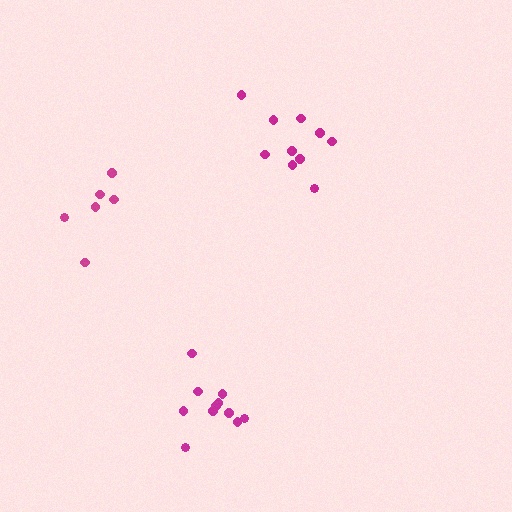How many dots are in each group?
Group 1: 10 dots, Group 2: 11 dots, Group 3: 6 dots (27 total).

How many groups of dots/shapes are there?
There are 3 groups.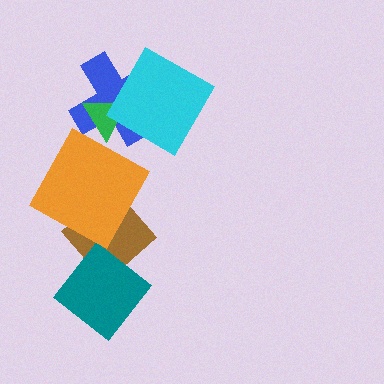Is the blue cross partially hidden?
Yes, it is partially covered by another shape.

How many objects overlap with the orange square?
1 object overlaps with the orange square.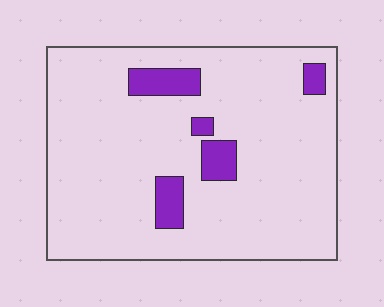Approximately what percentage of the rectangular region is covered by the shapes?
Approximately 10%.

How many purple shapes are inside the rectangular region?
5.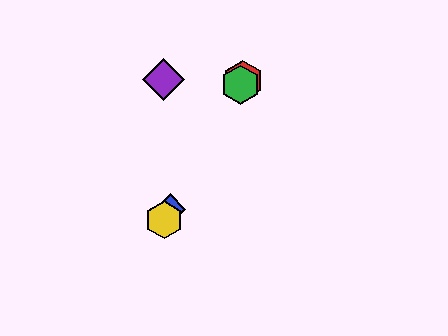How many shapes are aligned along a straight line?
4 shapes (the red hexagon, the blue diamond, the green hexagon, the yellow hexagon) are aligned along a straight line.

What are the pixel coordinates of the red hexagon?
The red hexagon is at (243, 81).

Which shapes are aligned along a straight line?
The red hexagon, the blue diamond, the green hexagon, the yellow hexagon are aligned along a straight line.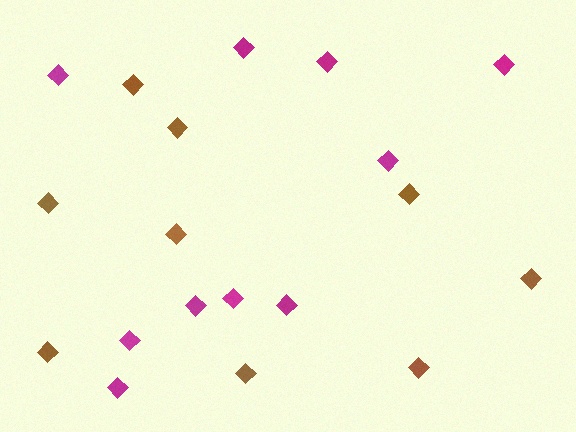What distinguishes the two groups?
There are 2 groups: one group of brown diamonds (9) and one group of magenta diamonds (10).